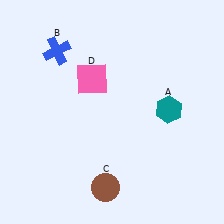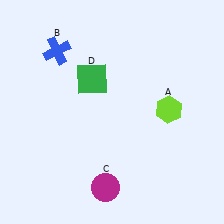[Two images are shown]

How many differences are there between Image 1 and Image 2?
There are 3 differences between the two images.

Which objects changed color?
A changed from teal to lime. C changed from brown to magenta. D changed from pink to green.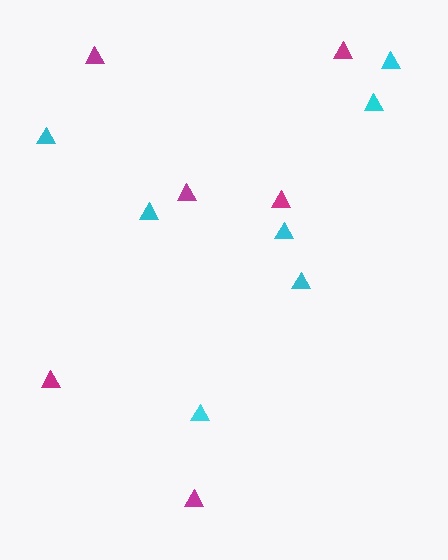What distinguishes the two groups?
There are 2 groups: one group of magenta triangles (6) and one group of cyan triangles (7).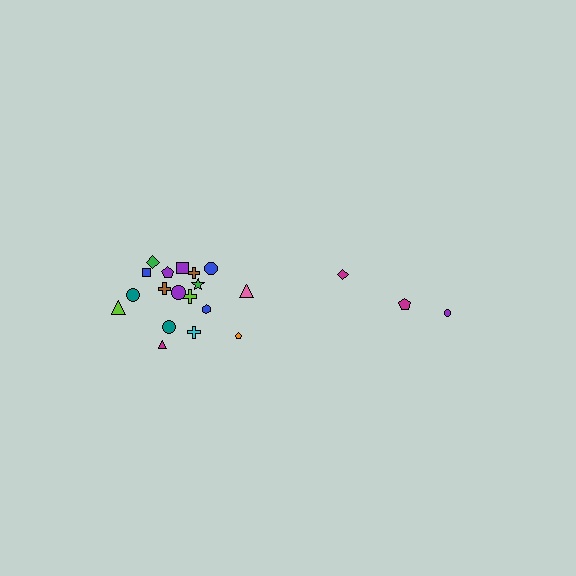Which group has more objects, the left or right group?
The left group.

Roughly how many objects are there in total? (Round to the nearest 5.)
Roughly 20 objects in total.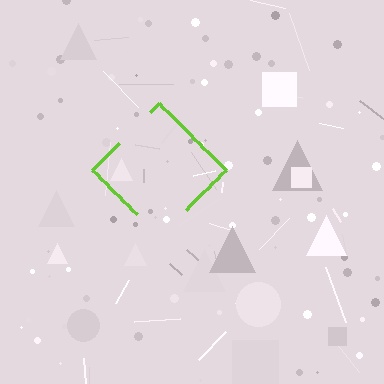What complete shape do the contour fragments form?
The contour fragments form a diamond.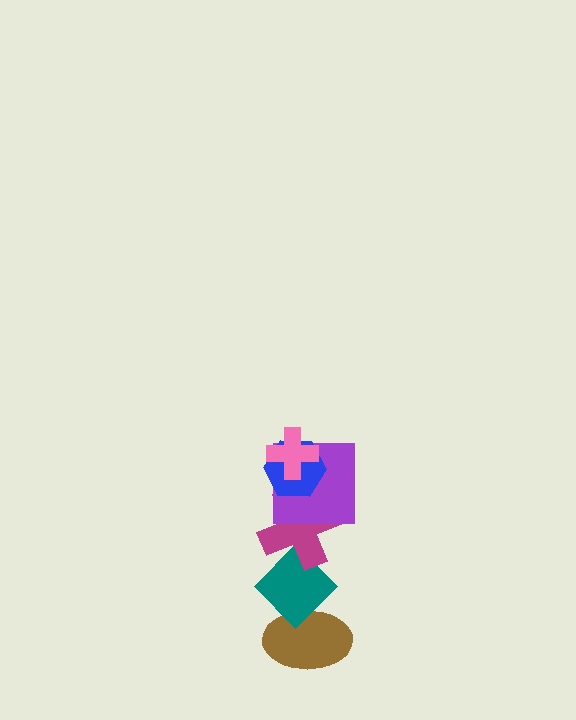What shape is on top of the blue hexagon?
The pink cross is on top of the blue hexagon.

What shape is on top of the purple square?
The blue hexagon is on top of the purple square.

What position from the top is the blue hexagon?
The blue hexagon is 2nd from the top.